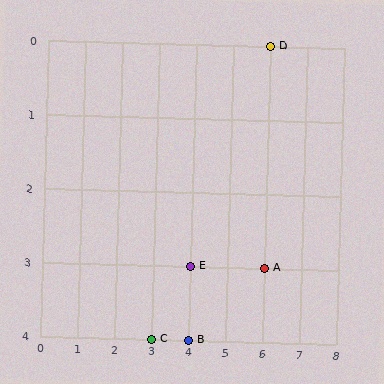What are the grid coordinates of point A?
Point A is at grid coordinates (6, 3).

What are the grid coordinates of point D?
Point D is at grid coordinates (6, 0).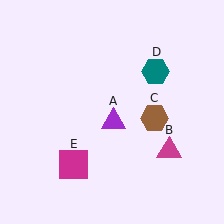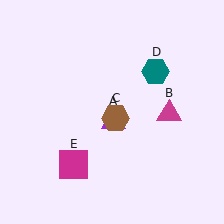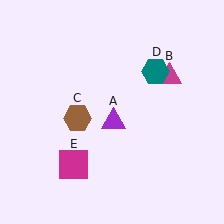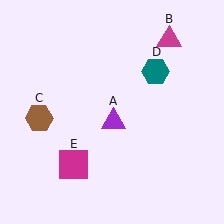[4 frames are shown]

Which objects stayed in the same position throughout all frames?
Purple triangle (object A) and teal hexagon (object D) and magenta square (object E) remained stationary.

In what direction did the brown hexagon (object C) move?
The brown hexagon (object C) moved left.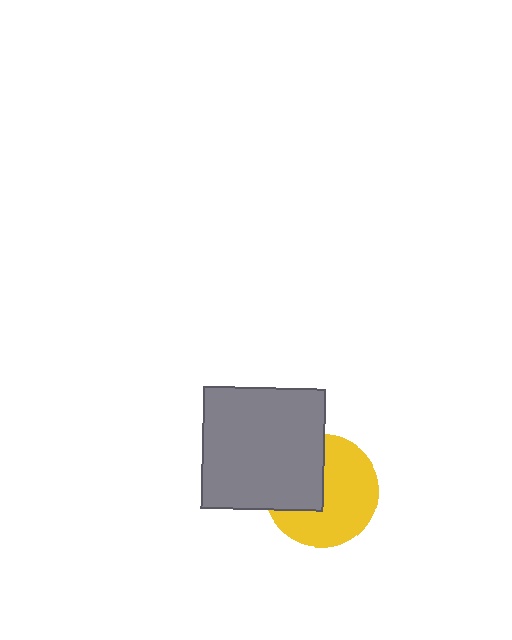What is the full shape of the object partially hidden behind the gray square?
The partially hidden object is a yellow circle.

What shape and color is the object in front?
The object in front is a gray square.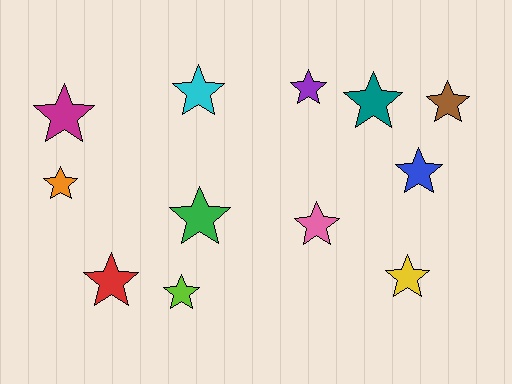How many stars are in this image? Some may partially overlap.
There are 12 stars.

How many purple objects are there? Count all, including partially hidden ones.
There is 1 purple object.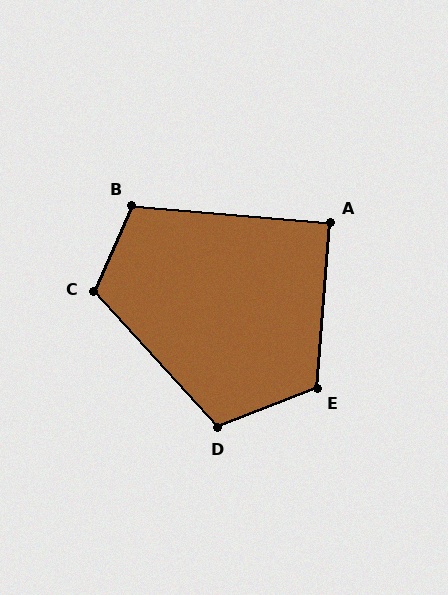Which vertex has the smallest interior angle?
A, at approximately 90 degrees.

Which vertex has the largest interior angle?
E, at approximately 116 degrees.